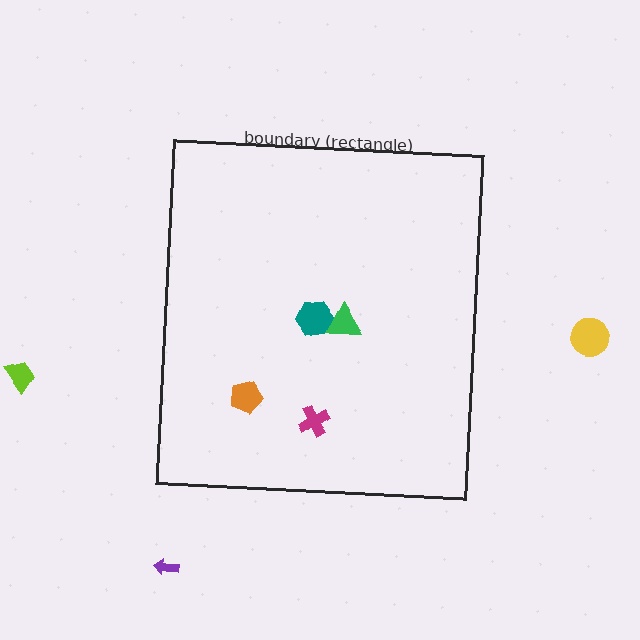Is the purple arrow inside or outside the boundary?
Outside.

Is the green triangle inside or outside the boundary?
Inside.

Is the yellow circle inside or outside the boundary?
Outside.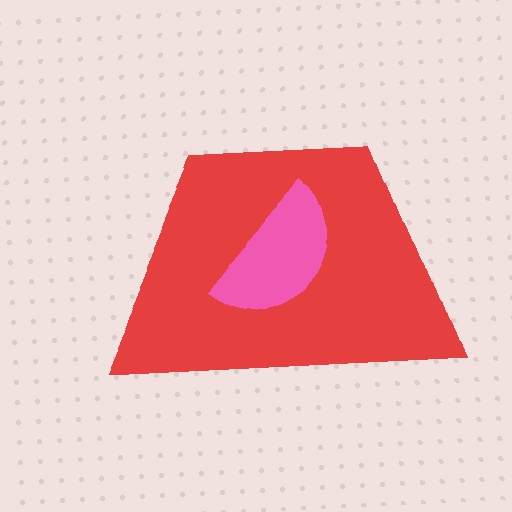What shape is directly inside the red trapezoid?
The pink semicircle.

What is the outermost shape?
The red trapezoid.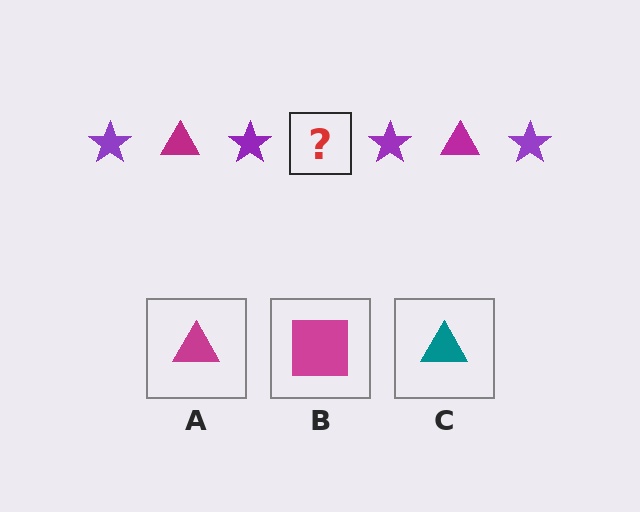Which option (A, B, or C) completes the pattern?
A.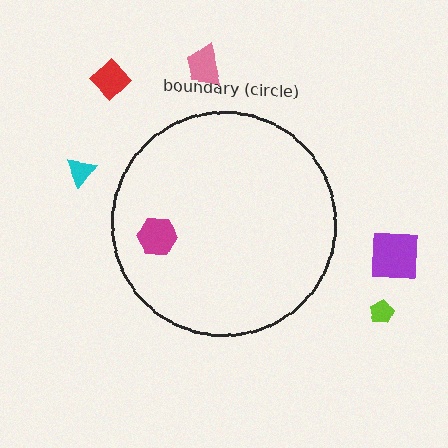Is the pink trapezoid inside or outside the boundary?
Outside.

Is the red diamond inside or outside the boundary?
Outside.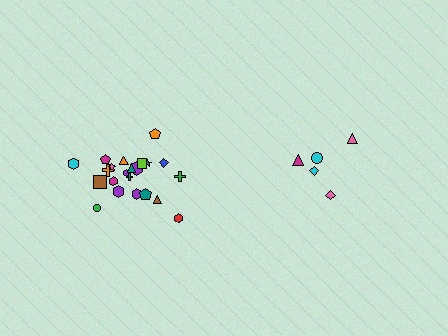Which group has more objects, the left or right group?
The left group.